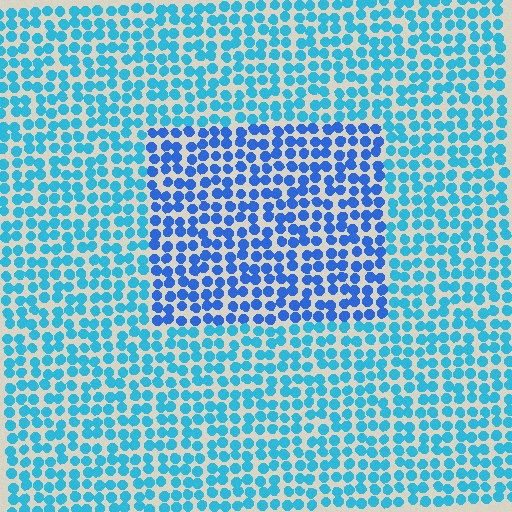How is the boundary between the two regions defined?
The boundary is defined purely by a slight shift in hue (about 29 degrees). Spacing, size, and orientation are identical on both sides.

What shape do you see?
I see a rectangle.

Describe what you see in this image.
The image is filled with small cyan elements in a uniform arrangement. A rectangle-shaped region is visible where the elements are tinted to a slightly different hue, forming a subtle color boundary.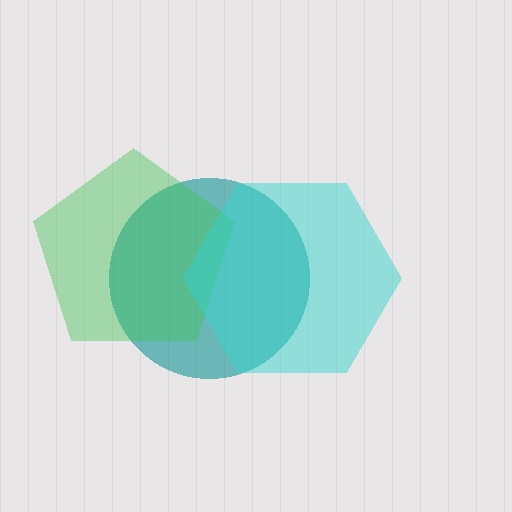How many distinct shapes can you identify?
There are 3 distinct shapes: a teal circle, a green pentagon, a cyan hexagon.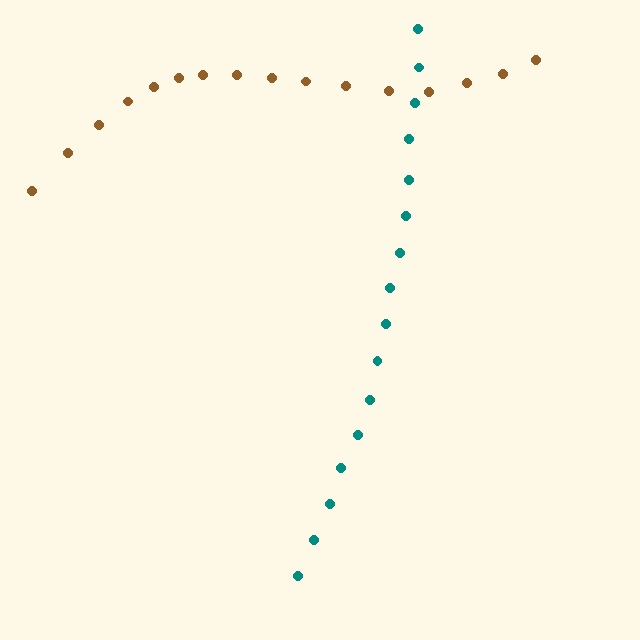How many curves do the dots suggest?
There are 2 distinct paths.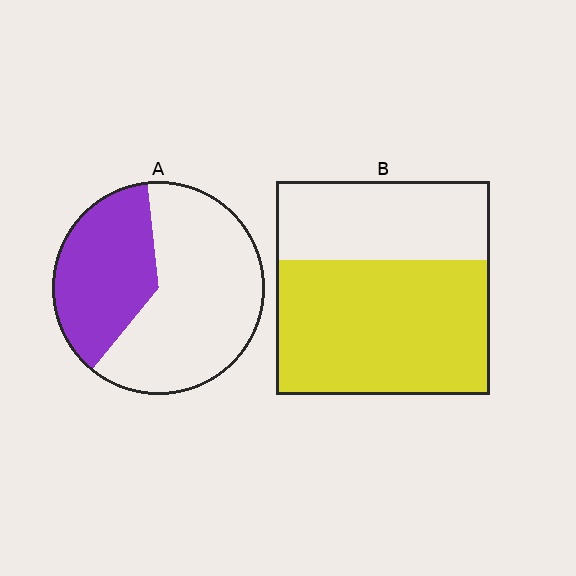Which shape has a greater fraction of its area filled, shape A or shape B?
Shape B.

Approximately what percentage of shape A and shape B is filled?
A is approximately 35% and B is approximately 65%.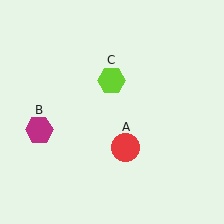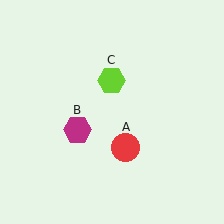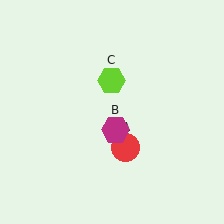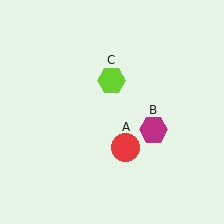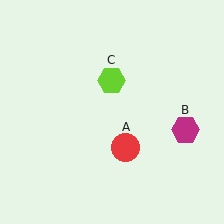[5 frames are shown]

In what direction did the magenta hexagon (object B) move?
The magenta hexagon (object B) moved right.